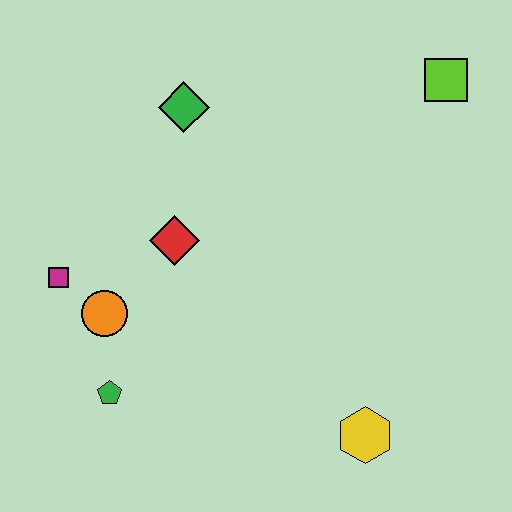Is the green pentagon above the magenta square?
No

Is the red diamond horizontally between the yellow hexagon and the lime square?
No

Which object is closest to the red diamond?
The orange circle is closest to the red diamond.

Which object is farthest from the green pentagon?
The lime square is farthest from the green pentagon.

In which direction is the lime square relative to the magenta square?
The lime square is to the right of the magenta square.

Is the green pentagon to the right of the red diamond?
No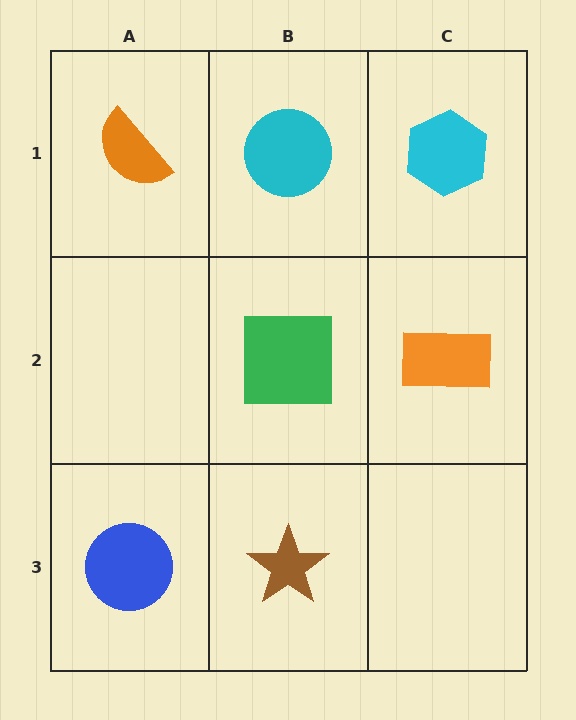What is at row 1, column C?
A cyan hexagon.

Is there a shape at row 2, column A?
No, that cell is empty.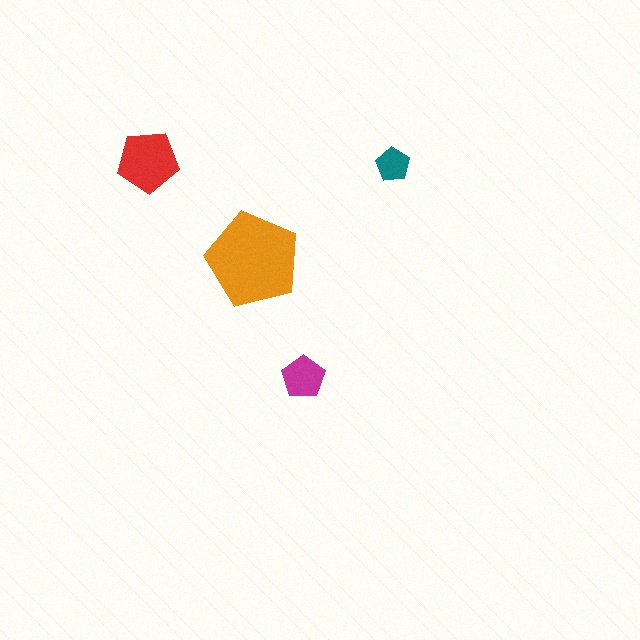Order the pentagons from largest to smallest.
the orange one, the red one, the magenta one, the teal one.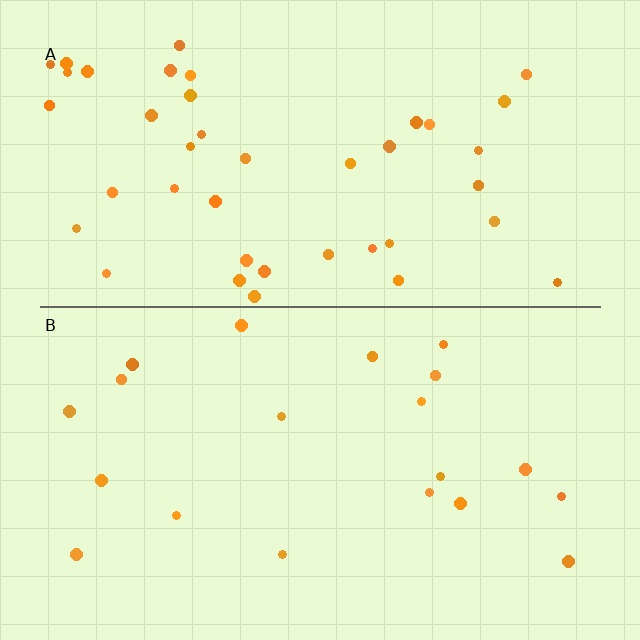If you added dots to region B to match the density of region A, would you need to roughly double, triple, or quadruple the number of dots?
Approximately double.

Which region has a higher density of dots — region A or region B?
A (the top).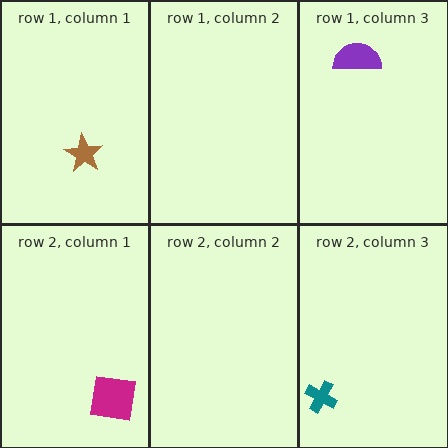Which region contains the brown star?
The row 1, column 1 region.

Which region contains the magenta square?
The row 2, column 1 region.